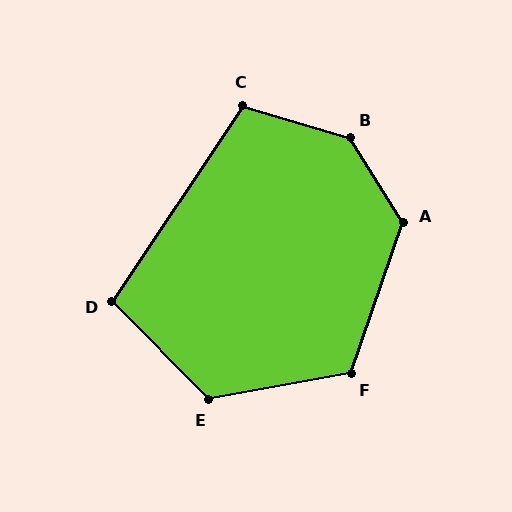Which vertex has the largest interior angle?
B, at approximately 139 degrees.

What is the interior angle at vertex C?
Approximately 107 degrees (obtuse).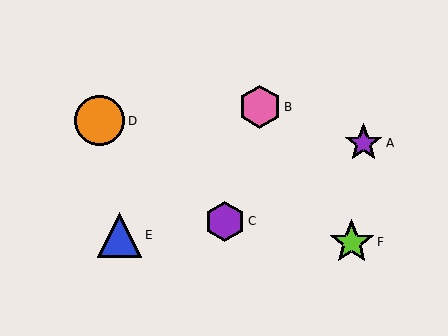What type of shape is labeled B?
Shape B is a pink hexagon.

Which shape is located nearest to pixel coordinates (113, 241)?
The blue triangle (labeled E) at (119, 235) is nearest to that location.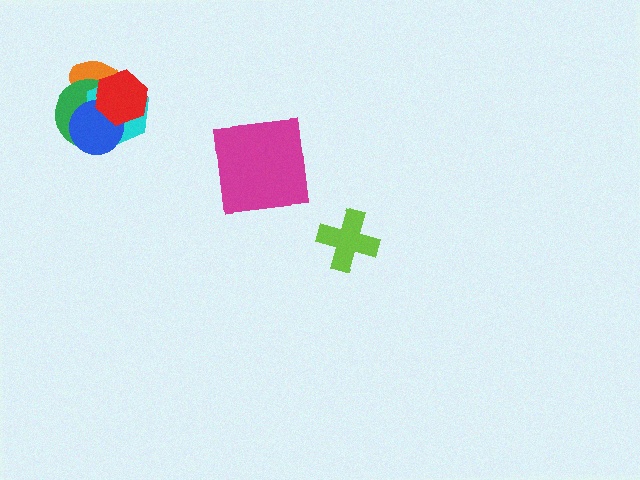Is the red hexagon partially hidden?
No, no other shape covers it.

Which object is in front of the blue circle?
The red hexagon is in front of the blue circle.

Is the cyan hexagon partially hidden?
Yes, it is partially covered by another shape.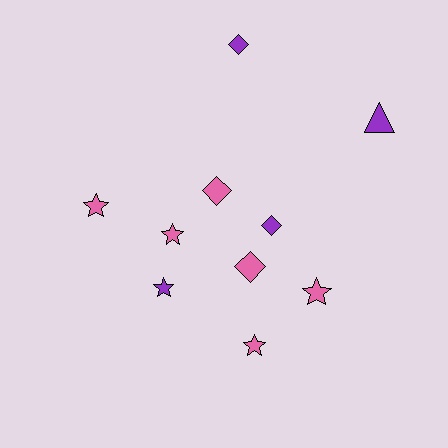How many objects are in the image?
There are 10 objects.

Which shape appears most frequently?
Star, with 5 objects.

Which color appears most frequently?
Pink, with 6 objects.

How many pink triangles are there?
There are no pink triangles.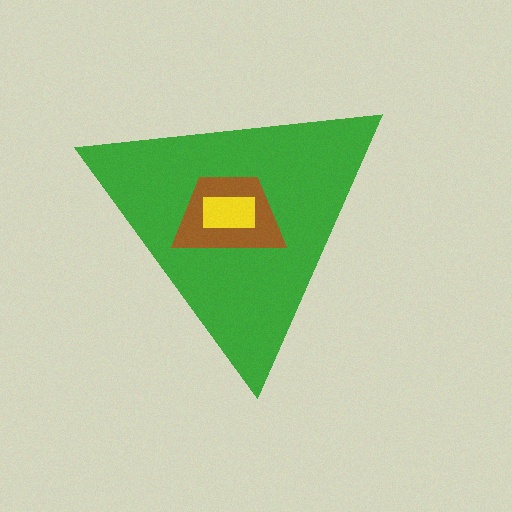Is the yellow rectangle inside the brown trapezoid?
Yes.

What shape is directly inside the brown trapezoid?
The yellow rectangle.